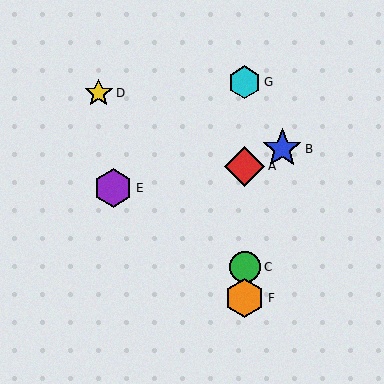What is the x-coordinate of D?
Object D is at x≈99.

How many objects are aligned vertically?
4 objects (A, C, F, G) are aligned vertically.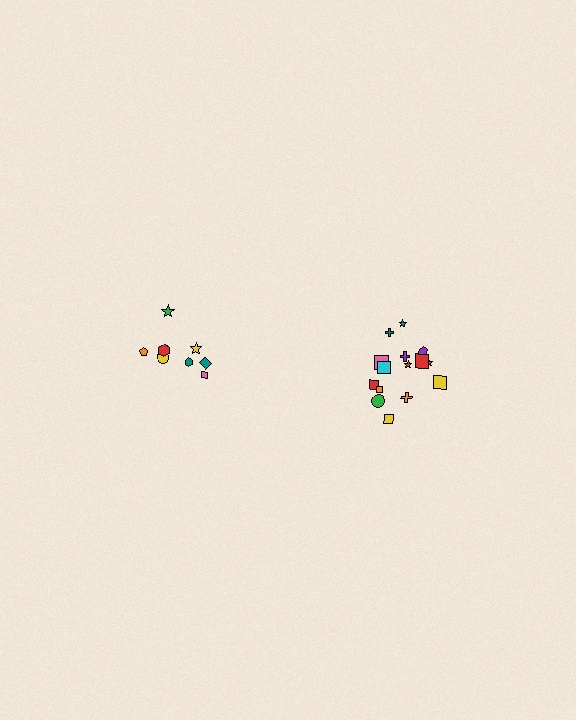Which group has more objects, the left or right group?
The right group.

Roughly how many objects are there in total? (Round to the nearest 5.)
Roughly 25 objects in total.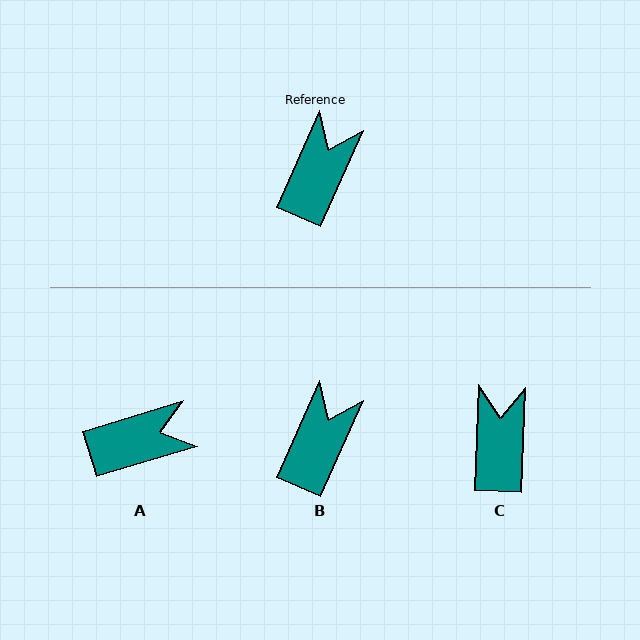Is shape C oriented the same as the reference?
No, it is off by about 22 degrees.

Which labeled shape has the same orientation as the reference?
B.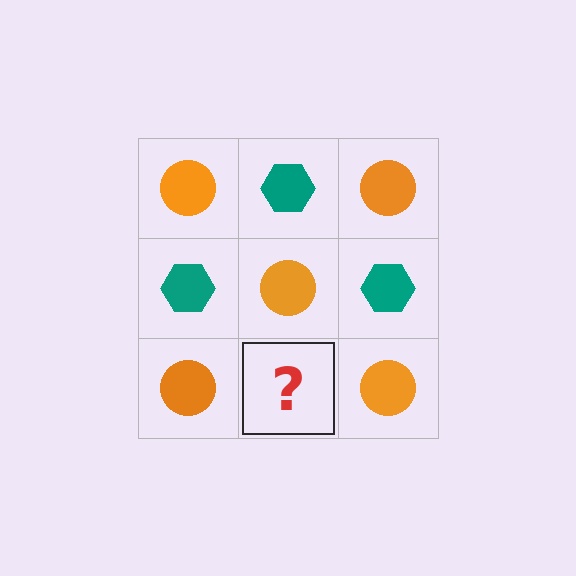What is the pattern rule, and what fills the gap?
The rule is that it alternates orange circle and teal hexagon in a checkerboard pattern. The gap should be filled with a teal hexagon.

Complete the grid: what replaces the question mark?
The question mark should be replaced with a teal hexagon.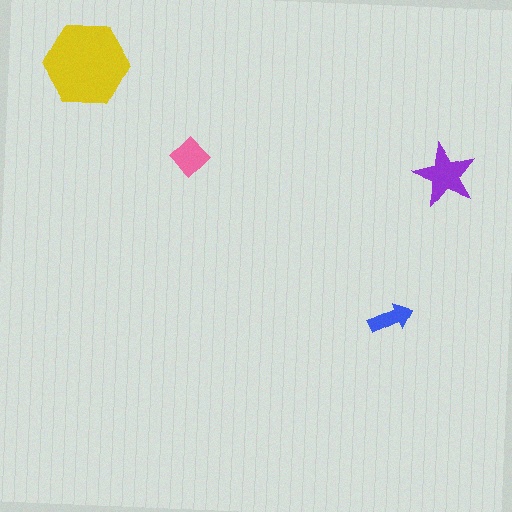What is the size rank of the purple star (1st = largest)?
2nd.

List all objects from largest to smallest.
The yellow hexagon, the purple star, the pink diamond, the blue arrow.